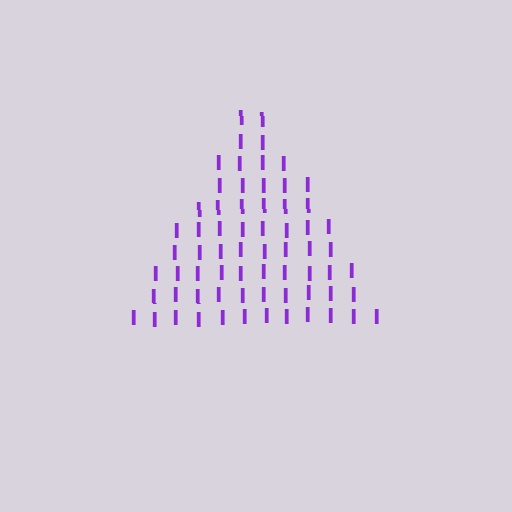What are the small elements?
The small elements are letter I's.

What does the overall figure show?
The overall figure shows a triangle.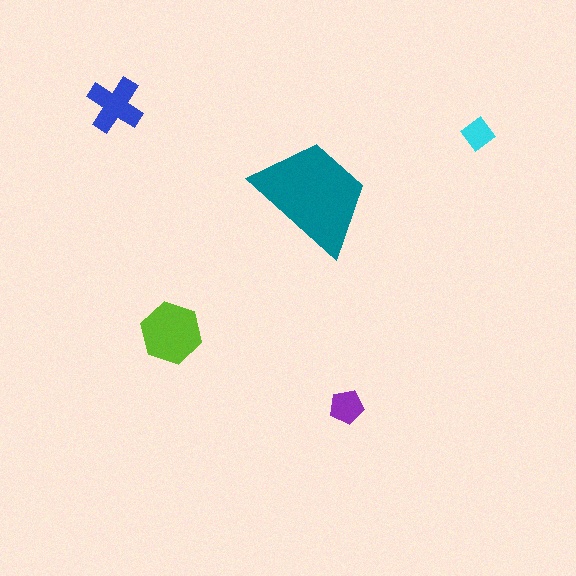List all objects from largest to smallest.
The teal trapezoid, the lime hexagon, the blue cross, the purple pentagon, the cyan diamond.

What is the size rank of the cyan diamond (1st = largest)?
5th.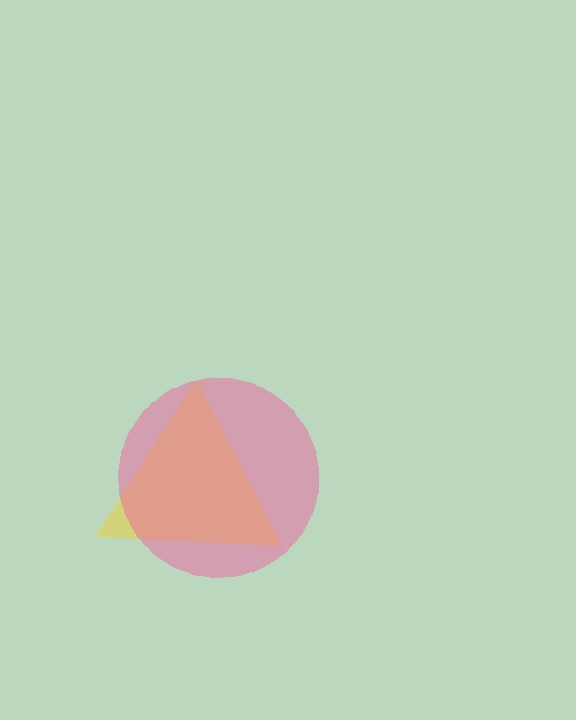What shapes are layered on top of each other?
The layered shapes are: a yellow triangle, a pink circle.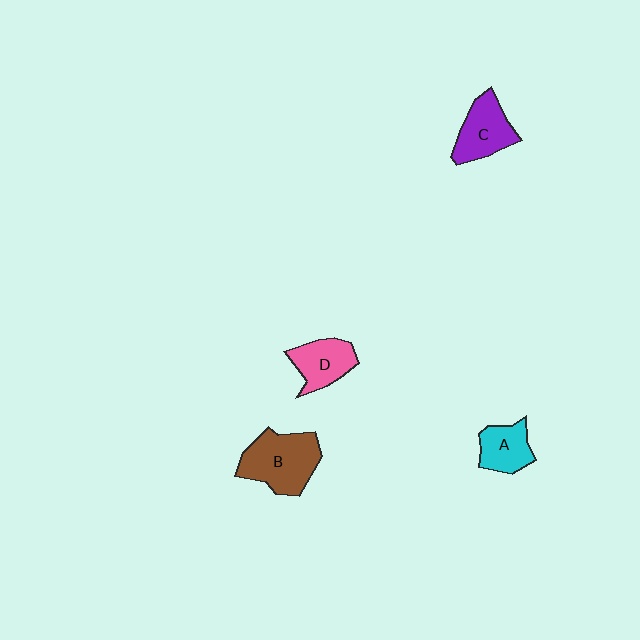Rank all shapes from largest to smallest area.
From largest to smallest: B (brown), C (purple), D (pink), A (cyan).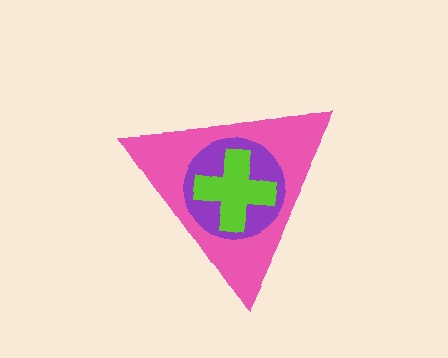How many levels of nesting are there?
3.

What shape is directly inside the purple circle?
The lime cross.